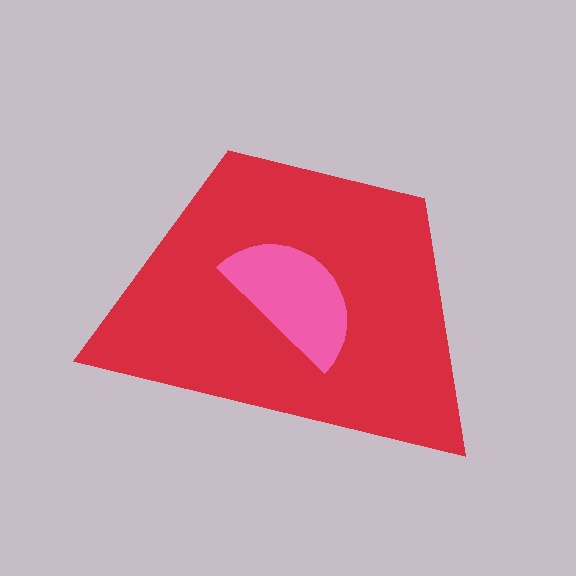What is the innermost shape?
The pink semicircle.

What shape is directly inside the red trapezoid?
The pink semicircle.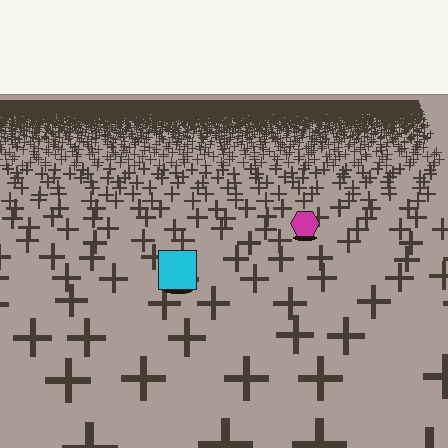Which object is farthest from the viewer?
The magenta hexagon is farthest from the viewer. It appears smaller and the ground texture around it is denser.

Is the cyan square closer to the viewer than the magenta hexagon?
Yes. The cyan square is closer — you can tell from the texture gradient: the ground texture is coarser near it.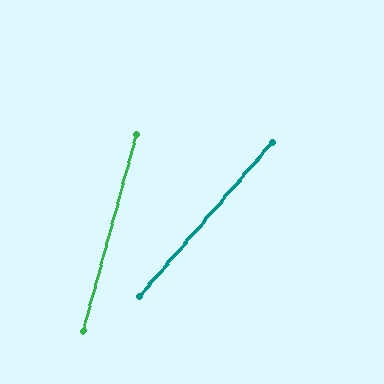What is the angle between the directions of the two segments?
Approximately 25 degrees.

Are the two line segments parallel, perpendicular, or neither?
Neither parallel nor perpendicular — they differ by about 25°.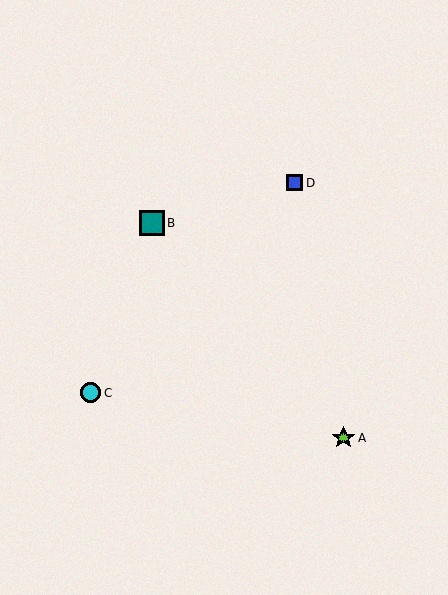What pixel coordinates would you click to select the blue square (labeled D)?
Click at (295, 183) to select the blue square D.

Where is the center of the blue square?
The center of the blue square is at (295, 183).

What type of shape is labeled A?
Shape A is a lime star.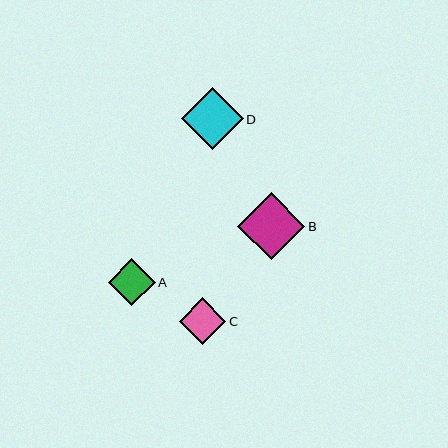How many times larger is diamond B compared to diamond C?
Diamond B is approximately 1.5 times the size of diamond C.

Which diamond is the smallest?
Diamond C is the smallest with a size of approximately 46 pixels.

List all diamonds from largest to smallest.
From largest to smallest: B, D, A, C.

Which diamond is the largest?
Diamond B is the largest with a size of approximately 67 pixels.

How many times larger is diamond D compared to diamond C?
Diamond D is approximately 1.3 times the size of diamond C.